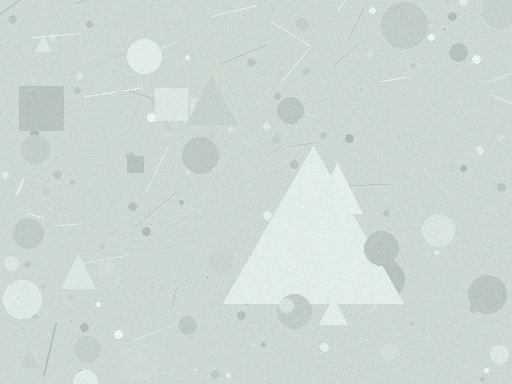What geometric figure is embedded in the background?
A triangle is embedded in the background.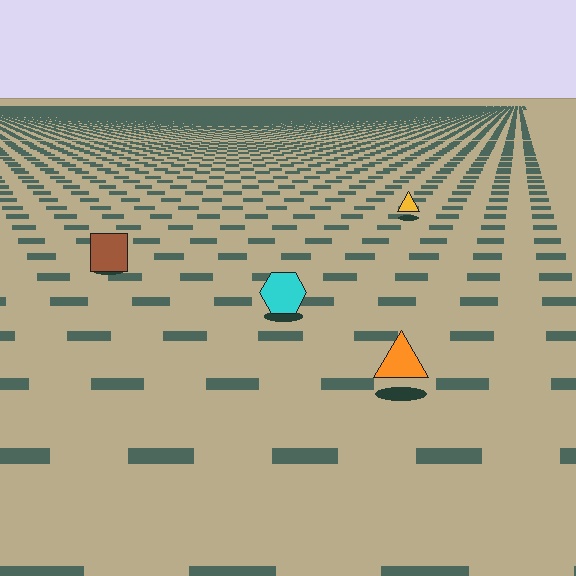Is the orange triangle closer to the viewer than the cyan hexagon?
Yes. The orange triangle is closer — you can tell from the texture gradient: the ground texture is coarser near it.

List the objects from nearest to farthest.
From nearest to farthest: the orange triangle, the cyan hexagon, the brown square, the yellow triangle.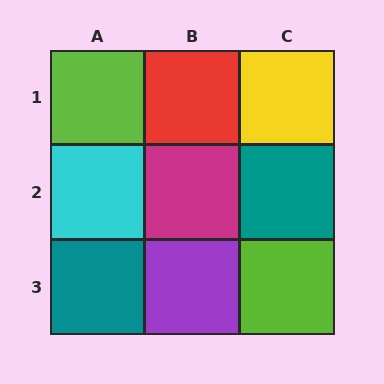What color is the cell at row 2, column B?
Magenta.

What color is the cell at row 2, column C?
Teal.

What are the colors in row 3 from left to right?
Teal, purple, lime.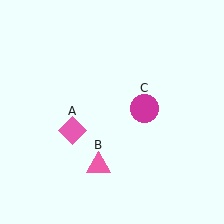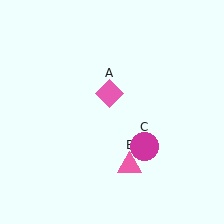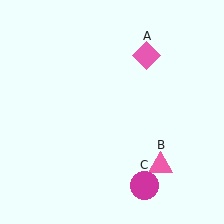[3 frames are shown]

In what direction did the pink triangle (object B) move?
The pink triangle (object B) moved right.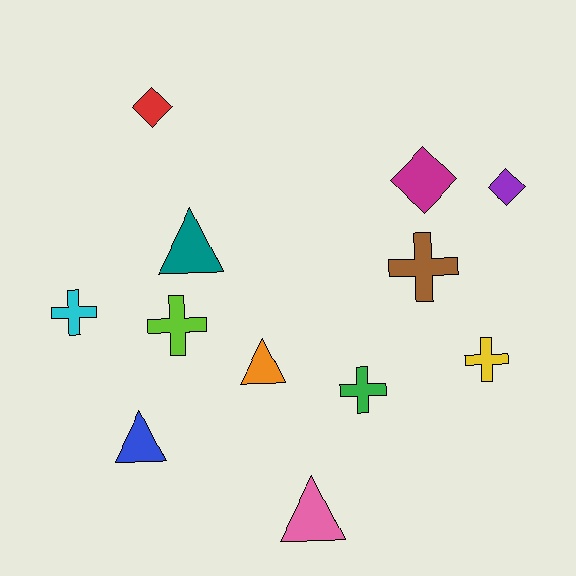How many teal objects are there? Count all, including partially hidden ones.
There is 1 teal object.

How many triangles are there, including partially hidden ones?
There are 4 triangles.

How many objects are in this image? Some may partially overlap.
There are 12 objects.